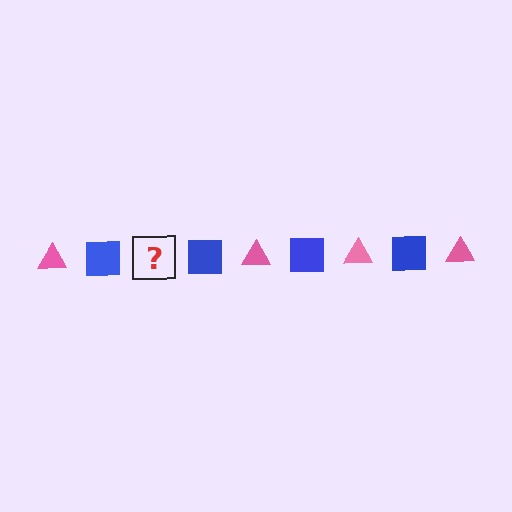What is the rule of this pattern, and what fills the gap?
The rule is that the pattern alternates between pink triangle and blue square. The gap should be filled with a pink triangle.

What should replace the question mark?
The question mark should be replaced with a pink triangle.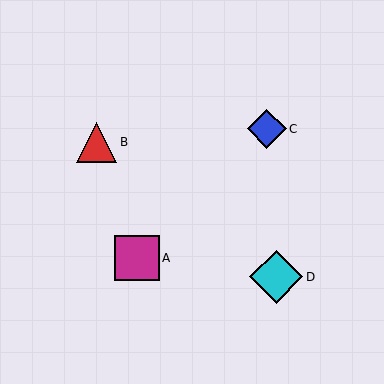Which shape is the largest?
The cyan diamond (labeled D) is the largest.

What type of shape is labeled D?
Shape D is a cyan diamond.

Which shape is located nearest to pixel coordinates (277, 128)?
The blue diamond (labeled C) at (267, 129) is nearest to that location.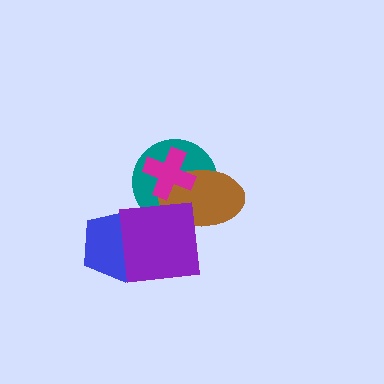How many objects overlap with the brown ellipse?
3 objects overlap with the brown ellipse.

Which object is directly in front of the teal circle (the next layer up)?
The brown ellipse is directly in front of the teal circle.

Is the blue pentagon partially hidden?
Yes, it is partially covered by another shape.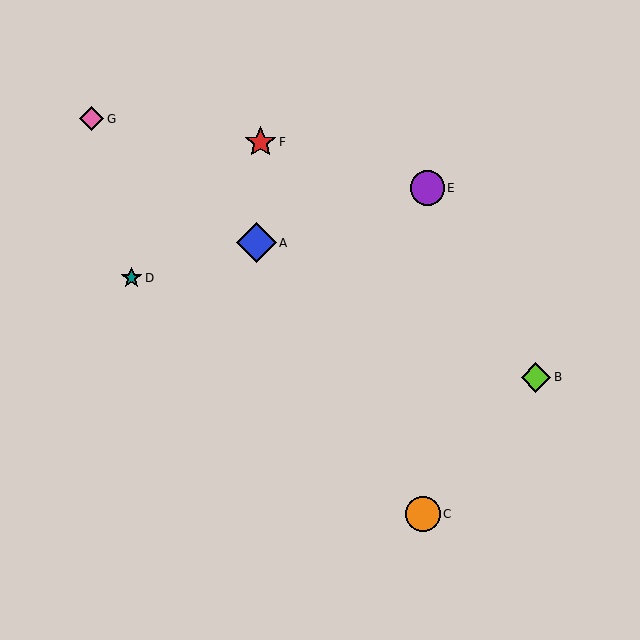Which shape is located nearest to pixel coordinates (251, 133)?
The red star (labeled F) at (261, 142) is nearest to that location.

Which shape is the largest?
The blue diamond (labeled A) is the largest.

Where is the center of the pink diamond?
The center of the pink diamond is at (91, 119).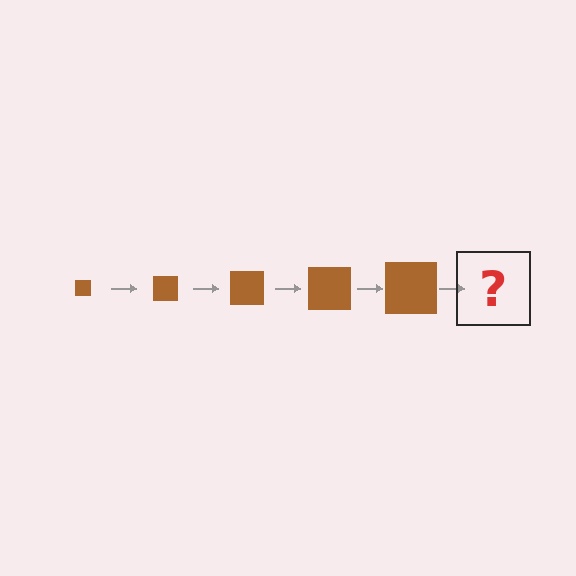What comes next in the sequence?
The next element should be a brown square, larger than the previous one.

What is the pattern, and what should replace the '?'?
The pattern is that the square gets progressively larger each step. The '?' should be a brown square, larger than the previous one.